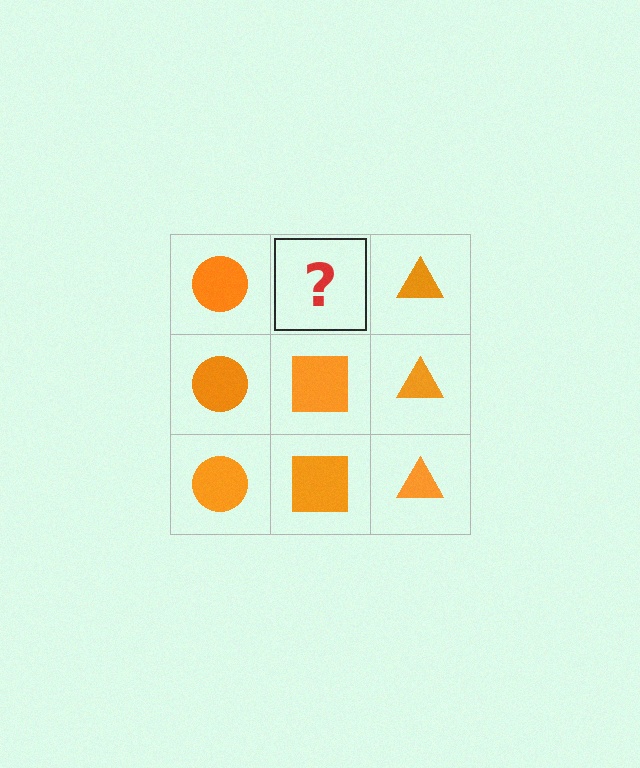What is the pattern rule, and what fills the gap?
The rule is that each column has a consistent shape. The gap should be filled with an orange square.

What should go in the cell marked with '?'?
The missing cell should contain an orange square.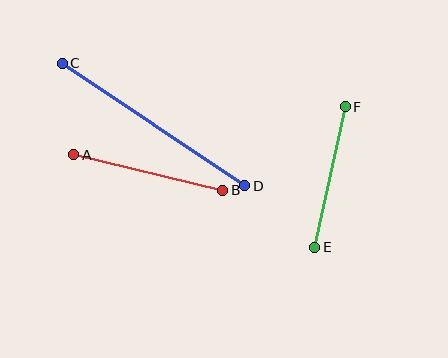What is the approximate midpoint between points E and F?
The midpoint is at approximately (330, 177) pixels.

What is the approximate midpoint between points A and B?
The midpoint is at approximately (148, 173) pixels.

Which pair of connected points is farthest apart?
Points C and D are farthest apart.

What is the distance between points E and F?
The distance is approximately 144 pixels.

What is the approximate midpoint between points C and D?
The midpoint is at approximately (153, 124) pixels.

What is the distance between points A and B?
The distance is approximately 153 pixels.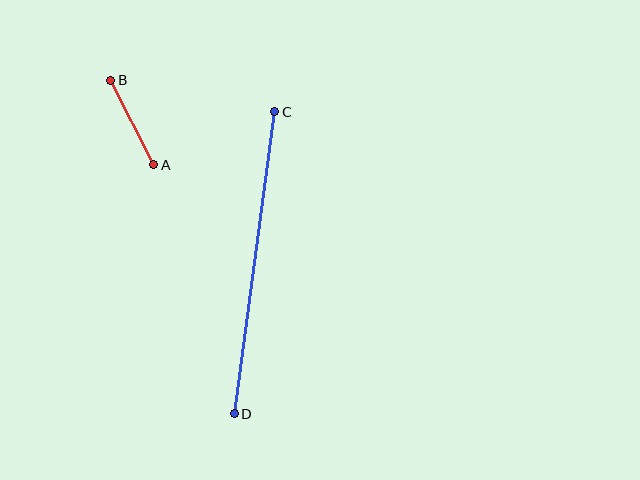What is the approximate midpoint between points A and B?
The midpoint is at approximately (132, 122) pixels.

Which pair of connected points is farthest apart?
Points C and D are farthest apart.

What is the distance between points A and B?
The distance is approximately 95 pixels.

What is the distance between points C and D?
The distance is approximately 305 pixels.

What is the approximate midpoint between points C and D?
The midpoint is at approximately (254, 263) pixels.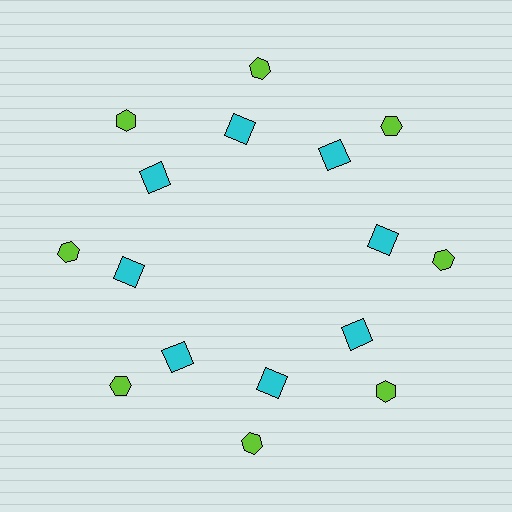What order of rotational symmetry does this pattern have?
This pattern has 8-fold rotational symmetry.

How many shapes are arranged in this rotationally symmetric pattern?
There are 16 shapes, arranged in 8 groups of 2.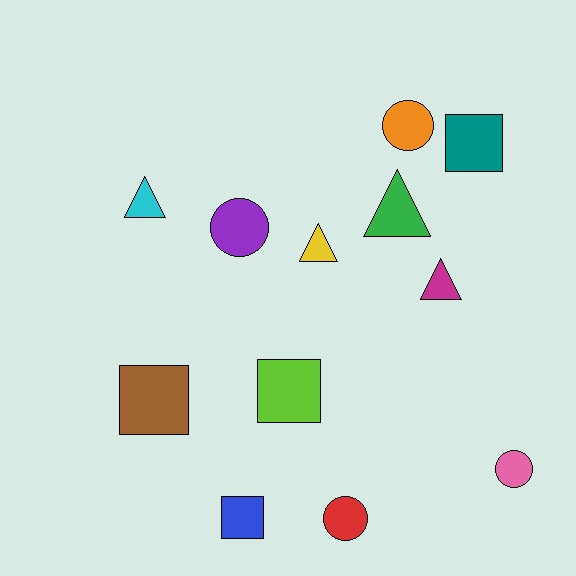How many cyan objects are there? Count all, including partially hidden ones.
There is 1 cyan object.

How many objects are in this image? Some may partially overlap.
There are 12 objects.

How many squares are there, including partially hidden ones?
There are 4 squares.